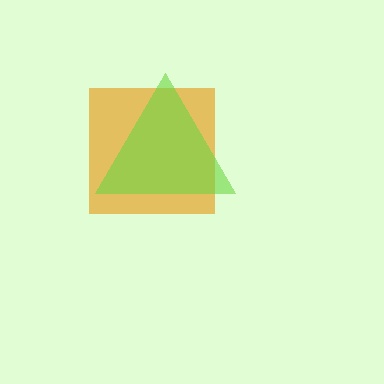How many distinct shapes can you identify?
There are 2 distinct shapes: an orange square, a lime triangle.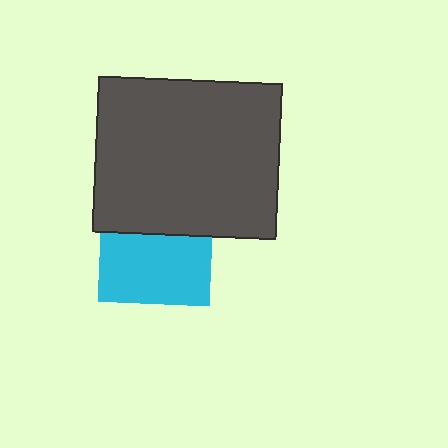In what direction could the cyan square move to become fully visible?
The cyan square could move down. That would shift it out from behind the dark gray rectangle entirely.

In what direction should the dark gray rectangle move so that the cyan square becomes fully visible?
The dark gray rectangle should move up. That is the shortest direction to clear the overlap and leave the cyan square fully visible.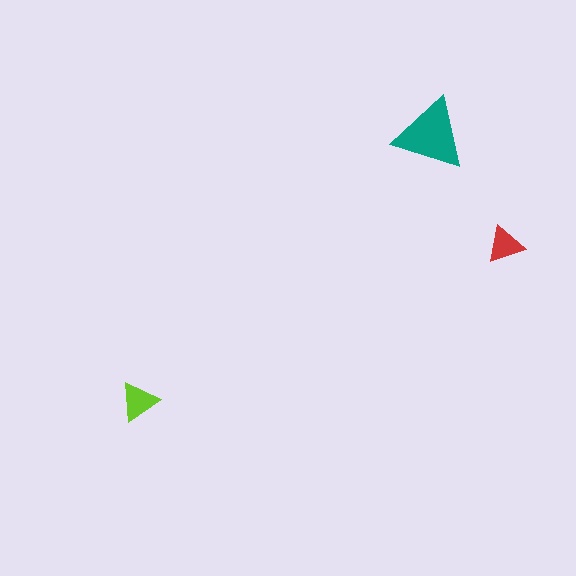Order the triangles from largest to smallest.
the teal one, the lime one, the red one.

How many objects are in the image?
There are 3 objects in the image.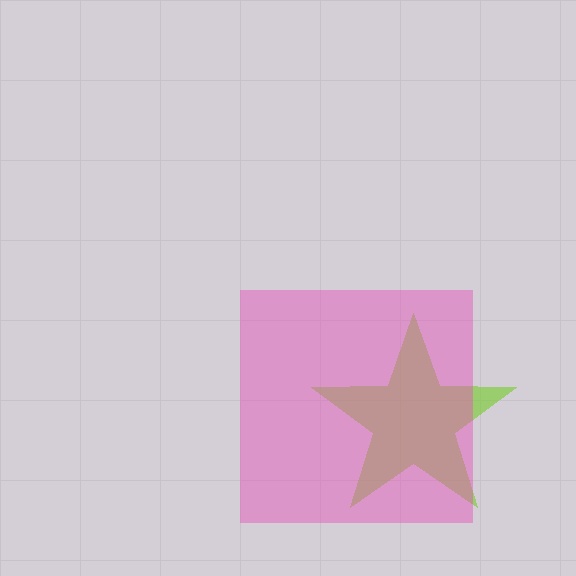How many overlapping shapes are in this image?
There are 2 overlapping shapes in the image.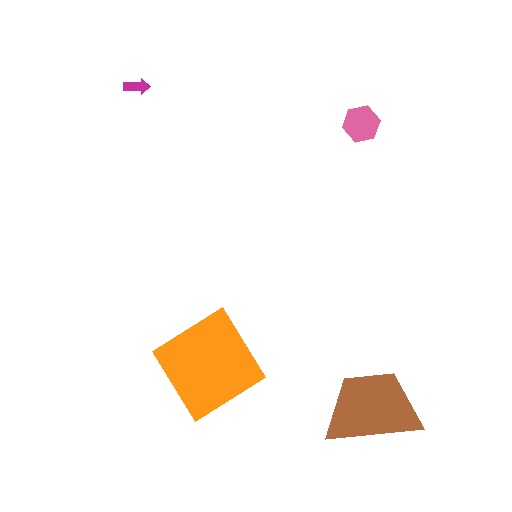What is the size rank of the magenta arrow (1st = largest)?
4th.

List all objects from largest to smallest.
The orange diamond, the brown trapezoid, the pink hexagon, the magenta arrow.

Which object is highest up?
The magenta arrow is topmost.